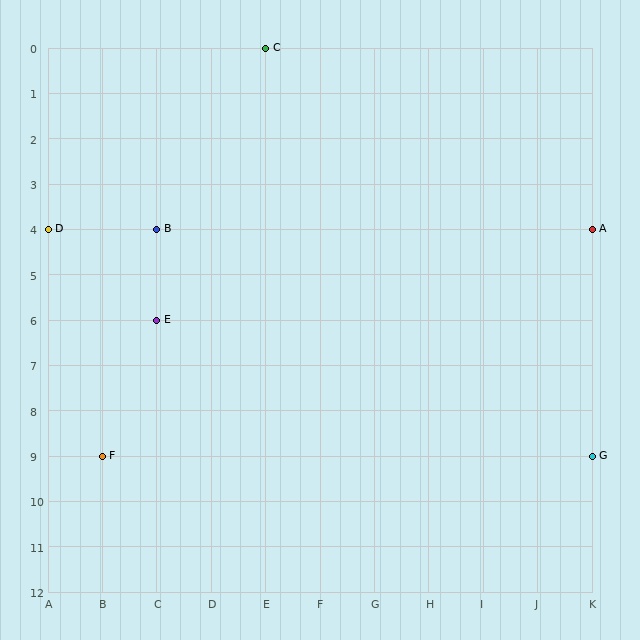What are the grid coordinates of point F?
Point F is at grid coordinates (B, 9).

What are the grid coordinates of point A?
Point A is at grid coordinates (K, 4).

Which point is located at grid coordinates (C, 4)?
Point B is at (C, 4).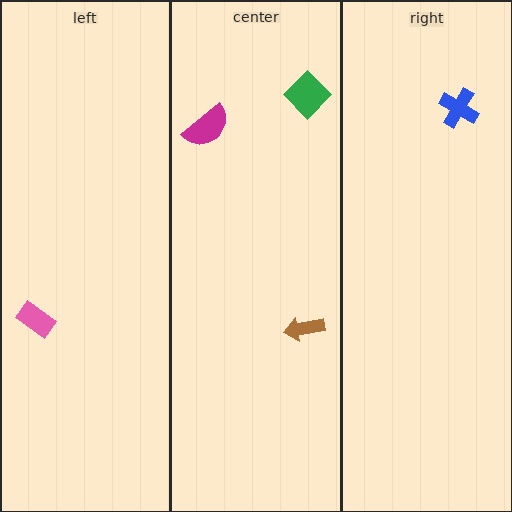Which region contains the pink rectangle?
The left region.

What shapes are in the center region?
The magenta semicircle, the brown arrow, the green diamond.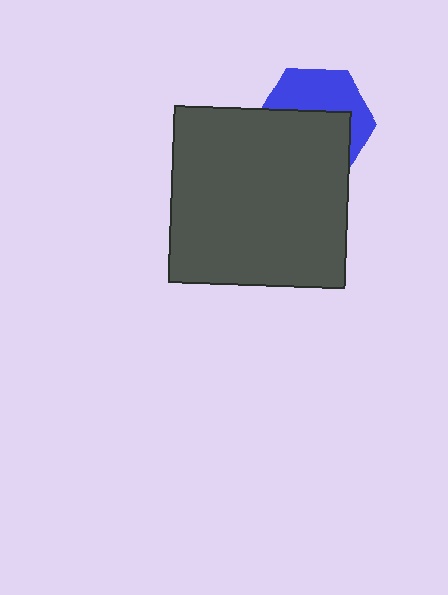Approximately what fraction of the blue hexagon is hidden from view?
Roughly 56% of the blue hexagon is hidden behind the dark gray square.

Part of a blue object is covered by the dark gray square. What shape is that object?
It is a hexagon.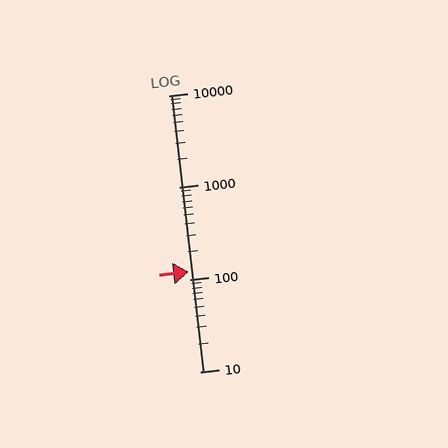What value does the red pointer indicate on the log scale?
The pointer indicates approximately 120.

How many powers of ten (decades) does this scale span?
The scale spans 3 decades, from 10 to 10000.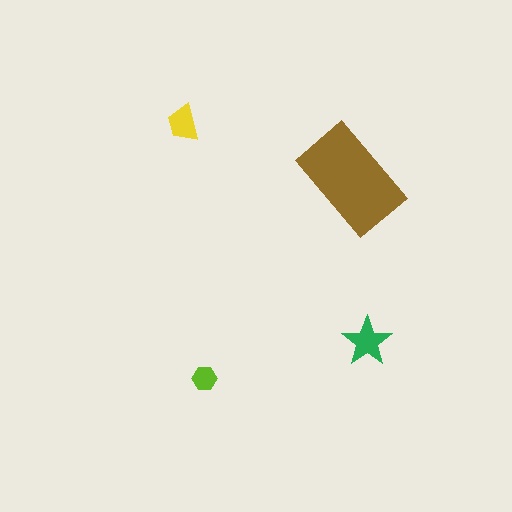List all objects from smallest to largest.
The lime hexagon, the yellow trapezoid, the green star, the brown rectangle.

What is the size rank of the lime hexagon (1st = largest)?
4th.